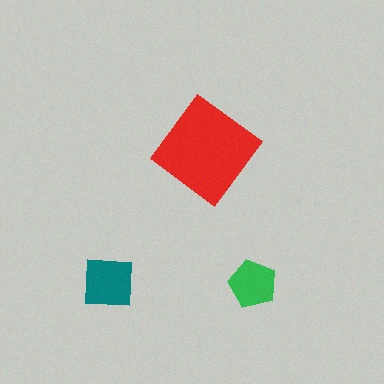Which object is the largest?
The red diamond.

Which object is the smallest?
The green pentagon.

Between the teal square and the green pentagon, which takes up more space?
The teal square.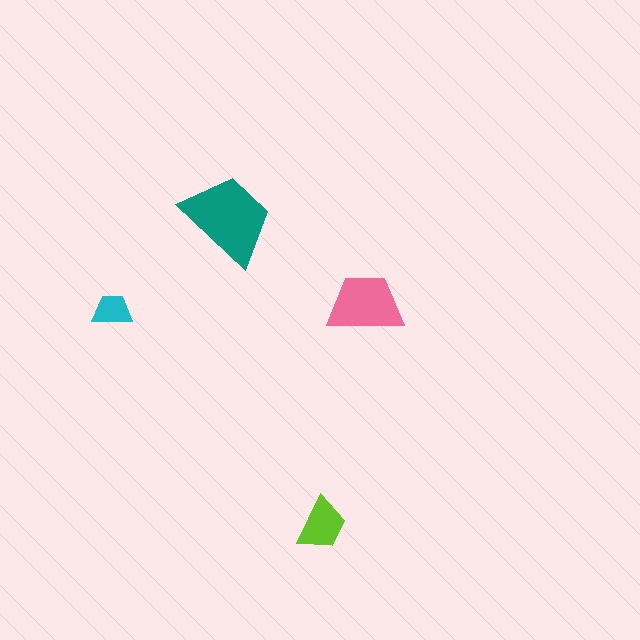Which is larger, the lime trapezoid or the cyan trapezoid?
The lime one.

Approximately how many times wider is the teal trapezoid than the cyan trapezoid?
About 2.5 times wider.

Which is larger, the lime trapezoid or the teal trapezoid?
The teal one.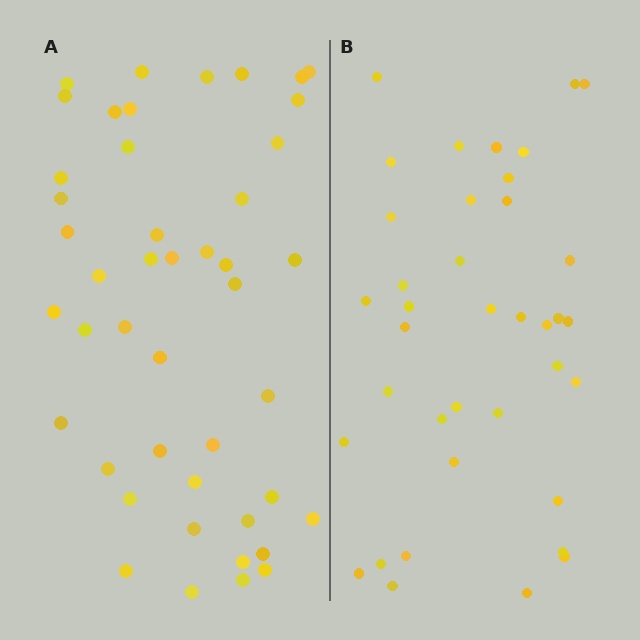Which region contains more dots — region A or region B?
Region A (the left region) has more dots.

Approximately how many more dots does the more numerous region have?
Region A has roughly 8 or so more dots than region B.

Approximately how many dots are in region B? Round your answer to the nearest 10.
About 40 dots. (The exact count is 38, which rounds to 40.)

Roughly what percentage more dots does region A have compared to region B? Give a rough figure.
About 20% more.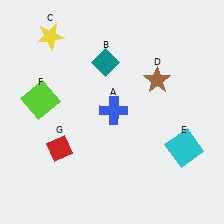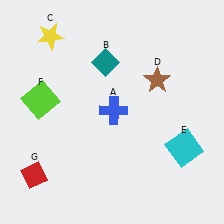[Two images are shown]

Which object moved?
The red diamond (G) moved down.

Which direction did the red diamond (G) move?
The red diamond (G) moved down.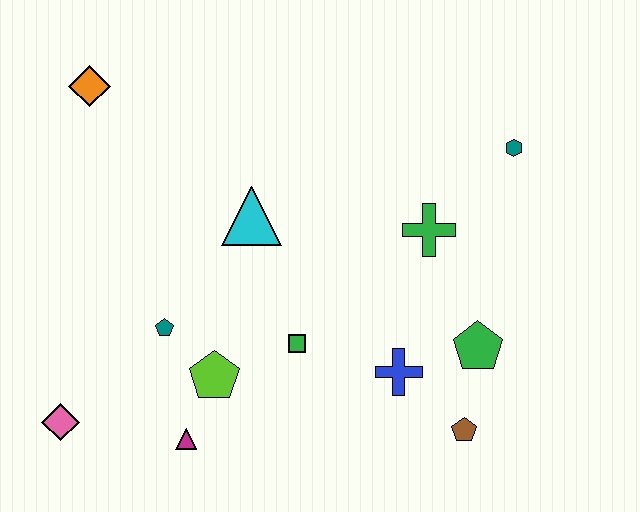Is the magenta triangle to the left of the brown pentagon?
Yes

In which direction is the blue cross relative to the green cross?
The blue cross is below the green cross.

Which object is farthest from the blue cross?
The orange diamond is farthest from the blue cross.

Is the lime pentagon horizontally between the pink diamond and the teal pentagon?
No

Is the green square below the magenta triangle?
No